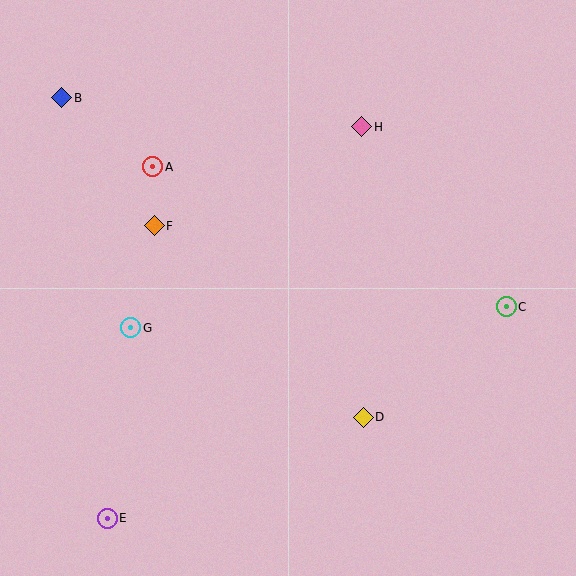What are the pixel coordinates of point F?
Point F is at (154, 226).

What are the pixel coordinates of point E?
Point E is at (107, 518).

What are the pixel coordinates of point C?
Point C is at (506, 307).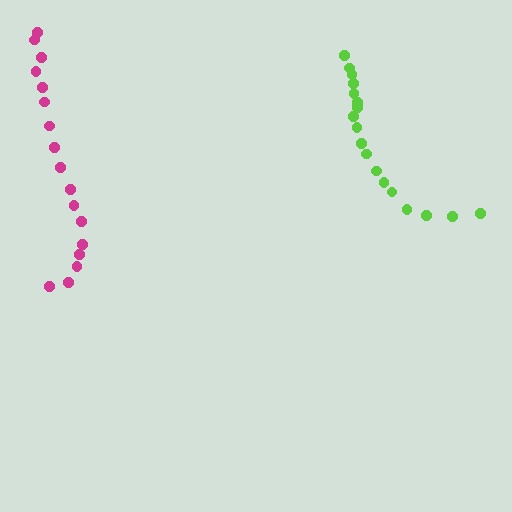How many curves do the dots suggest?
There are 2 distinct paths.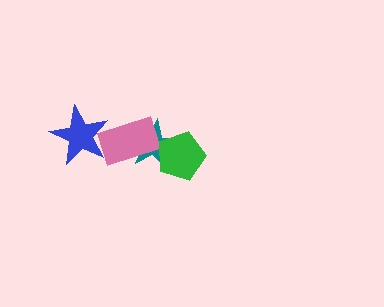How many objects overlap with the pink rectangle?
2 objects overlap with the pink rectangle.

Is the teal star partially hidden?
Yes, it is partially covered by another shape.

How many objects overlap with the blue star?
1 object overlaps with the blue star.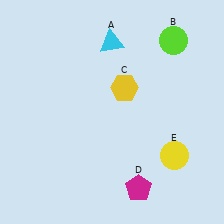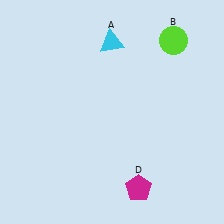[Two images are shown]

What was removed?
The yellow circle (E), the yellow hexagon (C) were removed in Image 2.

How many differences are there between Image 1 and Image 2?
There are 2 differences between the two images.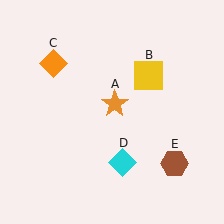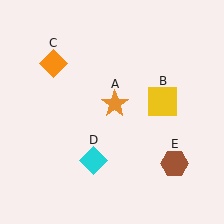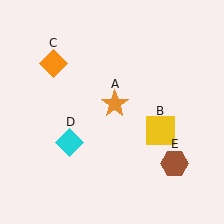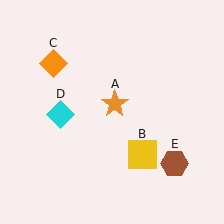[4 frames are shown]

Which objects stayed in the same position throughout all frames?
Orange star (object A) and orange diamond (object C) and brown hexagon (object E) remained stationary.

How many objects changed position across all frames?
2 objects changed position: yellow square (object B), cyan diamond (object D).